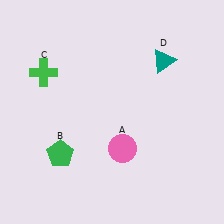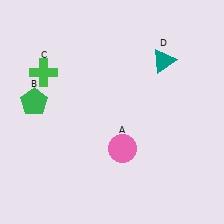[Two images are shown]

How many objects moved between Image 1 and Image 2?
1 object moved between the two images.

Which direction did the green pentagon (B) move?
The green pentagon (B) moved up.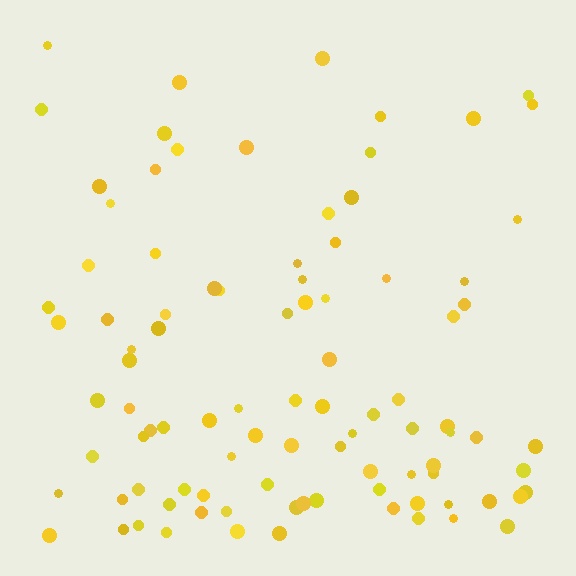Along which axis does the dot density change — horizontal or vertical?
Vertical.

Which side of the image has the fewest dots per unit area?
The top.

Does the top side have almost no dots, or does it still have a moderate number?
Still a moderate number, just noticeably fewer than the bottom.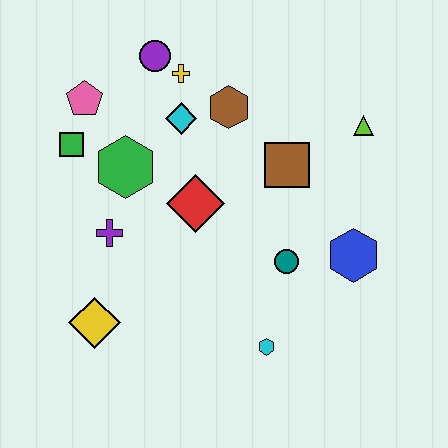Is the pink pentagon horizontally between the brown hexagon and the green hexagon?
No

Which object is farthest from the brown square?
The yellow diamond is farthest from the brown square.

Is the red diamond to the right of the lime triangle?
No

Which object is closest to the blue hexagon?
The teal circle is closest to the blue hexagon.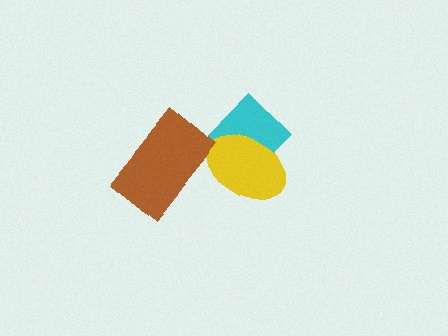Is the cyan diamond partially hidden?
Yes, it is partially covered by another shape.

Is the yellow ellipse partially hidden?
No, no other shape covers it.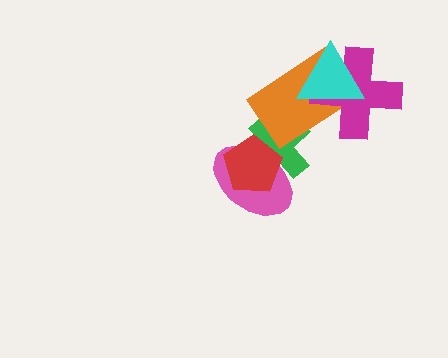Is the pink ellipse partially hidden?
Yes, it is partially covered by another shape.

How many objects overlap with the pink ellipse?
2 objects overlap with the pink ellipse.